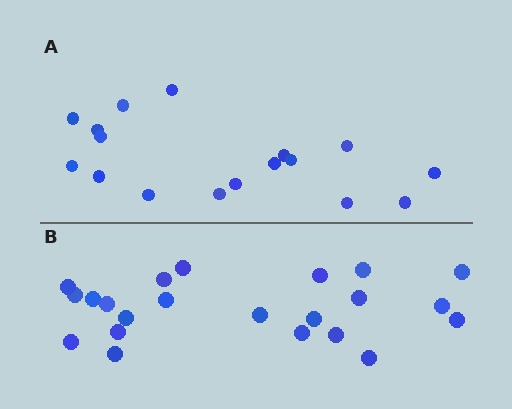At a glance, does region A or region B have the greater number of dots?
Region B (the bottom region) has more dots.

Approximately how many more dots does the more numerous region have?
Region B has about 5 more dots than region A.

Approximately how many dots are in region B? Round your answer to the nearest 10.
About 20 dots. (The exact count is 22, which rounds to 20.)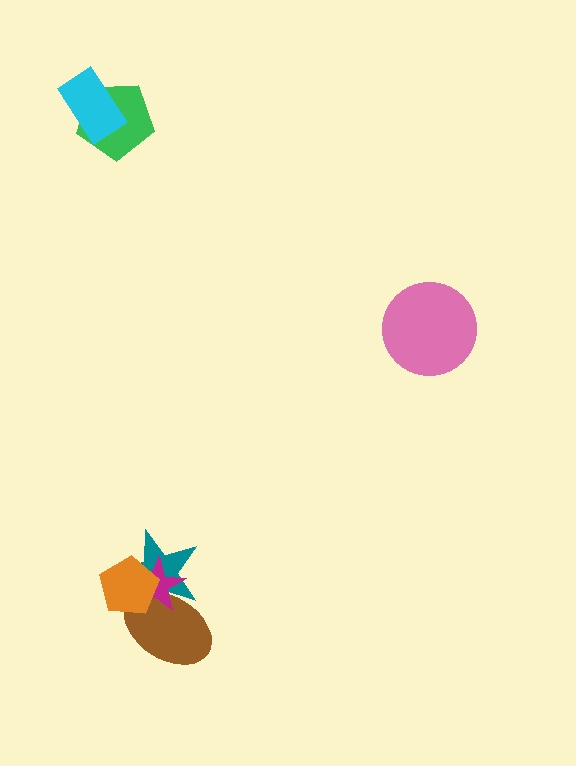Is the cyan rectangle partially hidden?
No, no other shape covers it.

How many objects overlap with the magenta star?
3 objects overlap with the magenta star.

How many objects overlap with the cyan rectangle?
1 object overlaps with the cyan rectangle.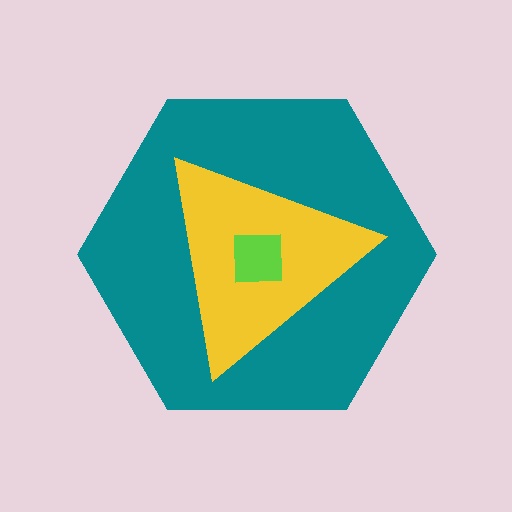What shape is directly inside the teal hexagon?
The yellow triangle.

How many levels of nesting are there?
3.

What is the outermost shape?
The teal hexagon.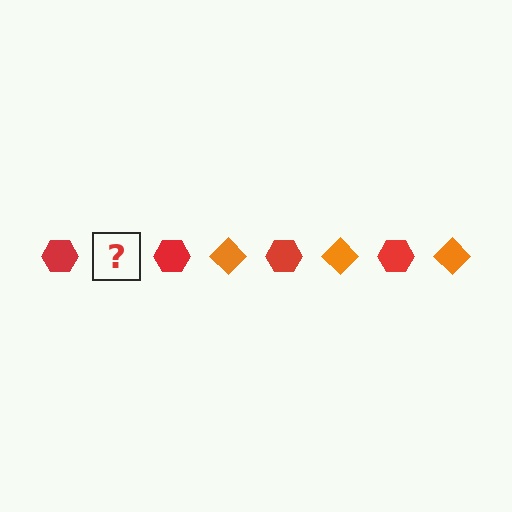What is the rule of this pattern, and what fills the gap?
The rule is that the pattern alternates between red hexagon and orange diamond. The gap should be filled with an orange diamond.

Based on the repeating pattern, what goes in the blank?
The blank should be an orange diamond.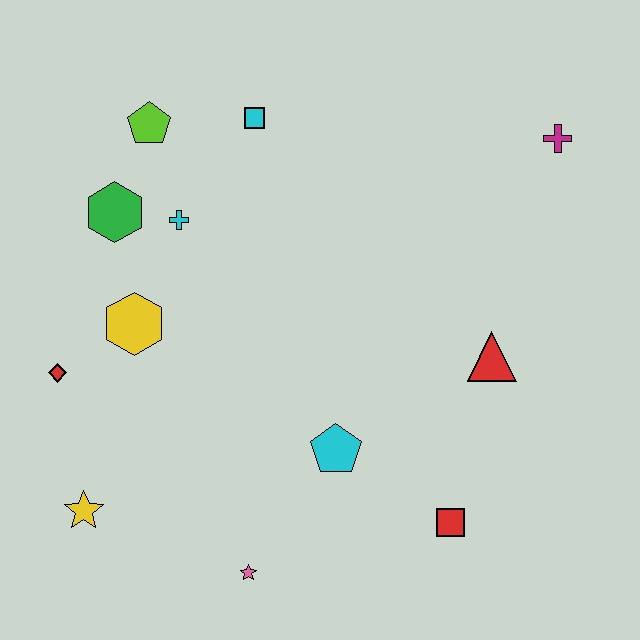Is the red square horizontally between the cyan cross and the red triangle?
Yes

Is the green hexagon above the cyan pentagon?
Yes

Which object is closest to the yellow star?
The red diamond is closest to the yellow star.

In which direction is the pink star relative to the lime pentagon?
The pink star is below the lime pentagon.